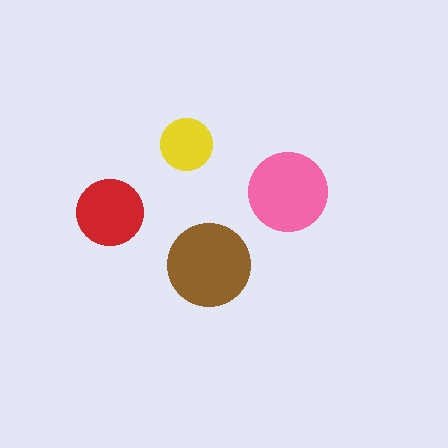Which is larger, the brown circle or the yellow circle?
The brown one.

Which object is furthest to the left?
The red circle is leftmost.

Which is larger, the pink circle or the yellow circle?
The pink one.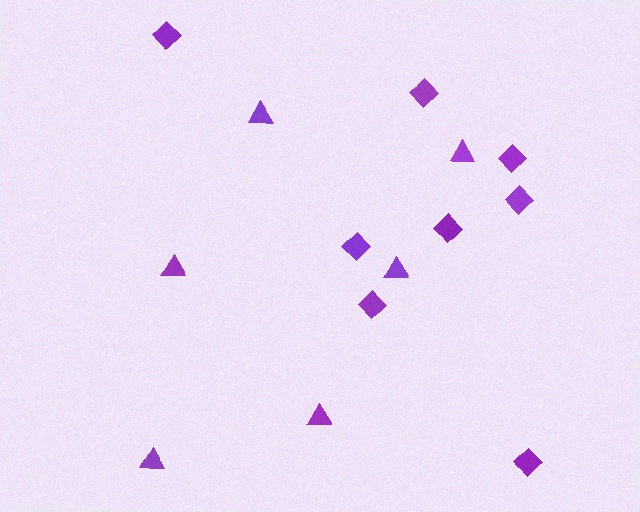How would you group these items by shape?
There are 2 groups: one group of triangles (6) and one group of diamonds (8).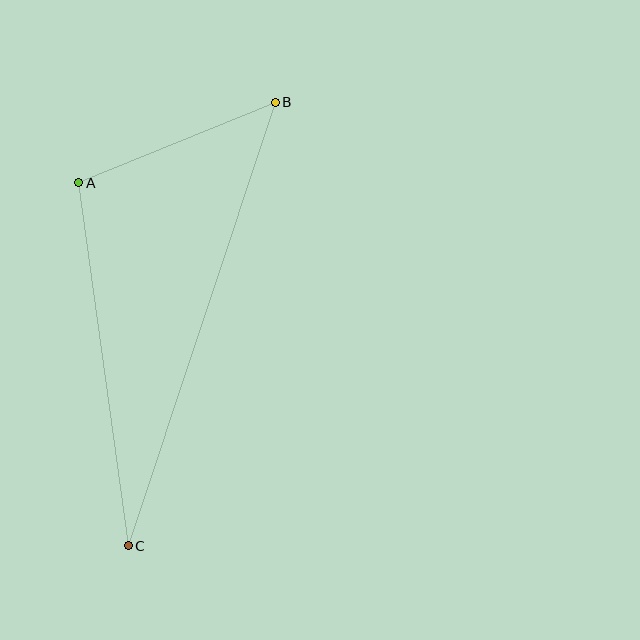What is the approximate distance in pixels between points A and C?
The distance between A and C is approximately 366 pixels.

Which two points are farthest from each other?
Points B and C are farthest from each other.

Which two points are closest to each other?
Points A and B are closest to each other.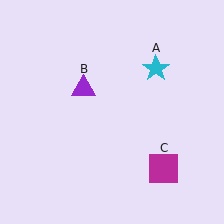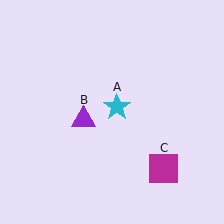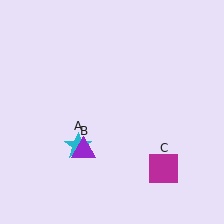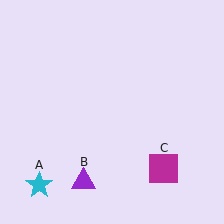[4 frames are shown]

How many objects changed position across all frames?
2 objects changed position: cyan star (object A), purple triangle (object B).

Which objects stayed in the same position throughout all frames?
Magenta square (object C) remained stationary.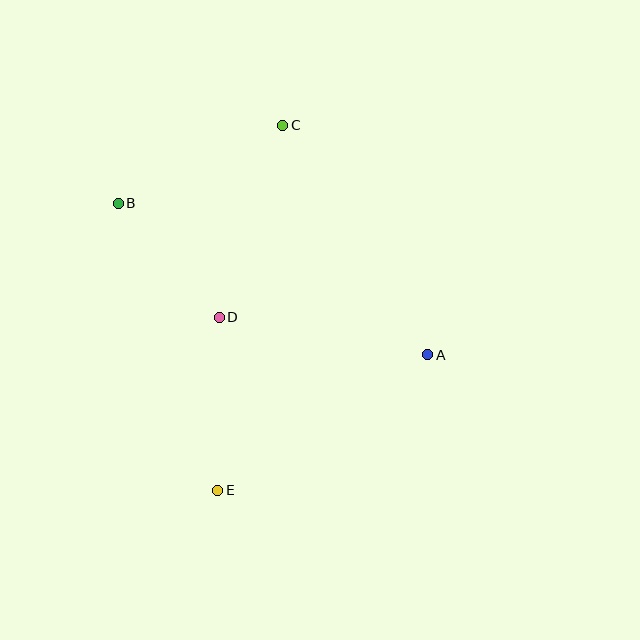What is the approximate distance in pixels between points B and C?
The distance between B and C is approximately 182 pixels.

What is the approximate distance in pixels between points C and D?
The distance between C and D is approximately 202 pixels.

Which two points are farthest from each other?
Points C and E are farthest from each other.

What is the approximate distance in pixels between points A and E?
The distance between A and E is approximately 250 pixels.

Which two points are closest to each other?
Points B and D are closest to each other.